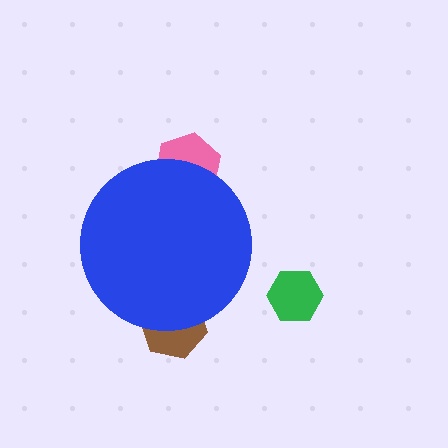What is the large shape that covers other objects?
A blue circle.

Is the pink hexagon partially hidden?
Yes, the pink hexagon is partially hidden behind the blue circle.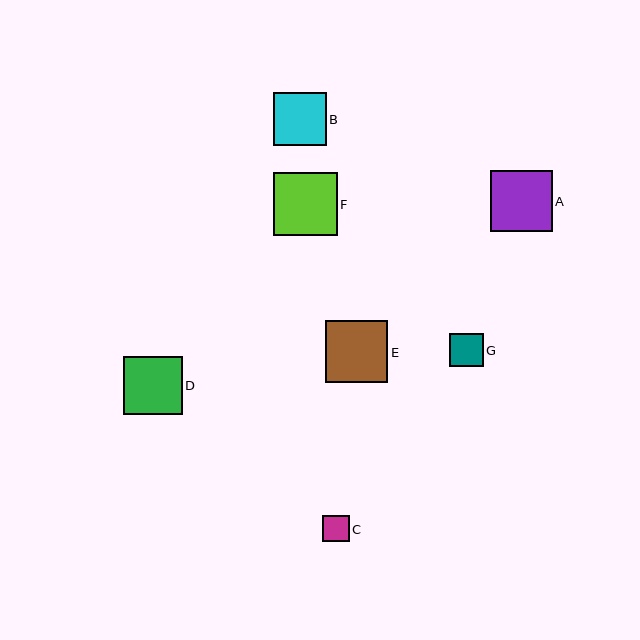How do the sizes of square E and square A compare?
Square E and square A are approximately the same size.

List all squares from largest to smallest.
From largest to smallest: F, E, A, D, B, G, C.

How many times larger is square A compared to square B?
Square A is approximately 1.2 times the size of square B.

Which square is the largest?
Square F is the largest with a size of approximately 63 pixels.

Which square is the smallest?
Square C is the smallest with a size of approximately 27 pixels.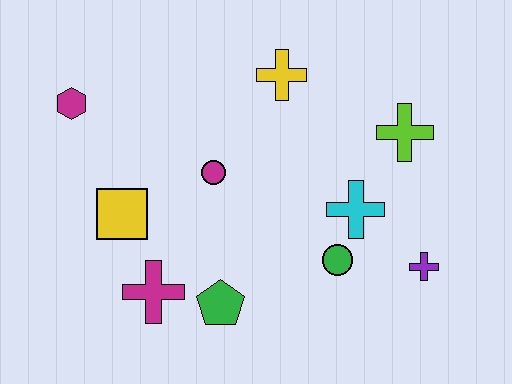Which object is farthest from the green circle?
The magenta hexagon is farthest from the green circle.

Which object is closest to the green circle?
The cyan cross is closest to the green circle.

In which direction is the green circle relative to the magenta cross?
The green circle is to the right of the magenta cross.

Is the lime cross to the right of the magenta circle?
Yes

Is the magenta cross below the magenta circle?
Yes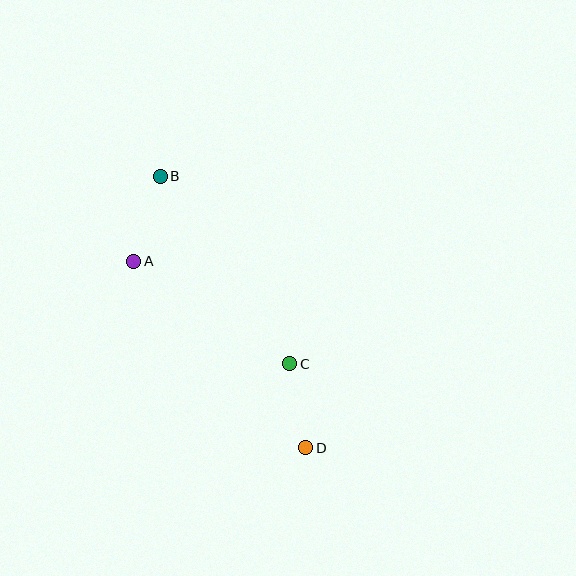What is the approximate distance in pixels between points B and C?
The distance between B and C is approximately 228 pixels.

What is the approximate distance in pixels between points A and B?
The distance between A and B is approximately 89 pixels.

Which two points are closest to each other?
Points C and D are closest to each other.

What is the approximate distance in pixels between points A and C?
The distance between A and C is approximately 187 pixels.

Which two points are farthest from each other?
Points B and D are farthest from each other.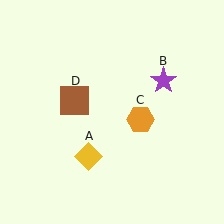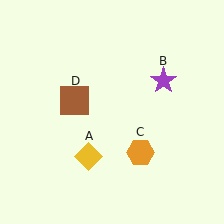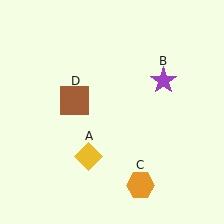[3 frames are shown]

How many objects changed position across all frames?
1 object changed position: orange hexagon (object C).